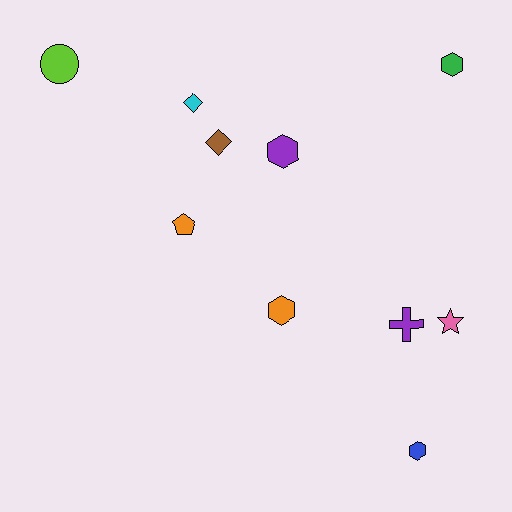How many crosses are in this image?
There is 1 cross.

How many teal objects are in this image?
There are no teal objects.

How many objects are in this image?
There are 10 objects.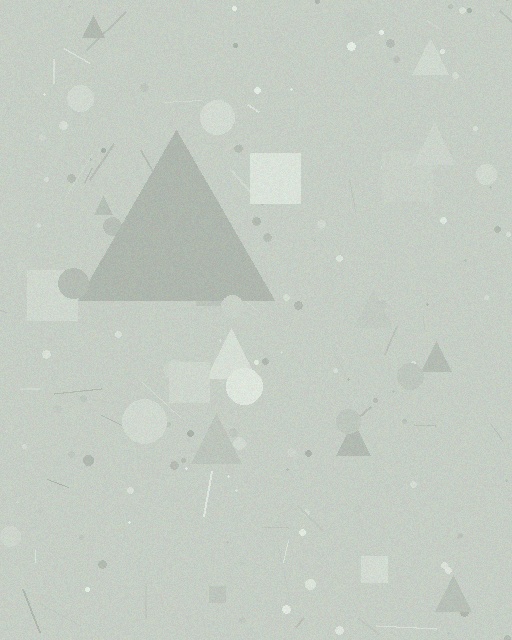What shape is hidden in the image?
A triangle is hidden in the image.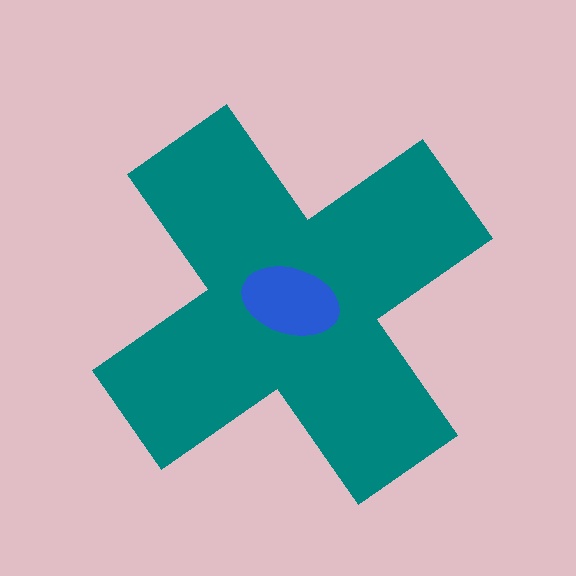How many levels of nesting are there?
2.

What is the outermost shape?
The teal cross.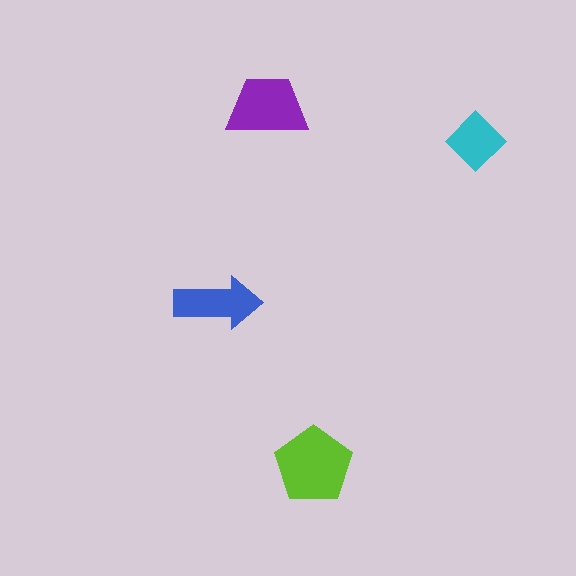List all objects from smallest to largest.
The cyan diamond, the blue arrow, the purple trapezoid, the lime pentagon.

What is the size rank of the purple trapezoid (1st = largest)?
2nd.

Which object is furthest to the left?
The blue arrow is leftmost.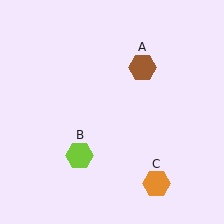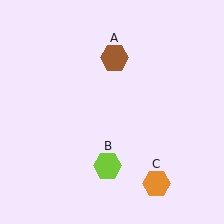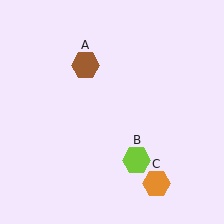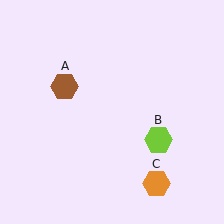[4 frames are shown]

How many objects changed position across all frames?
2 objects changed position: brown hexagon (object A), lime hexagon (object B).